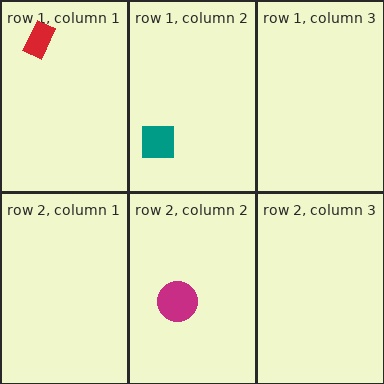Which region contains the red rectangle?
The row 1, column 1 region.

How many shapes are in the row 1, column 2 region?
1.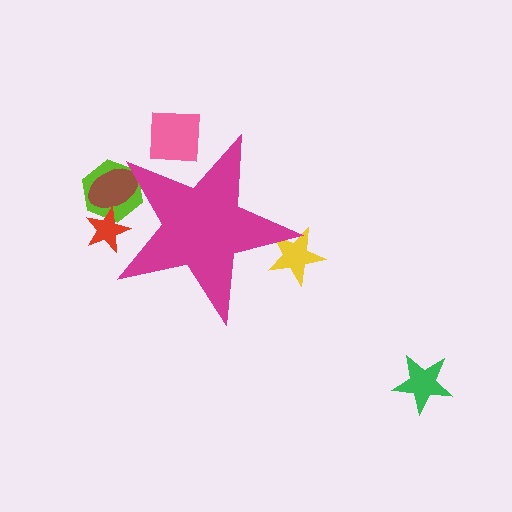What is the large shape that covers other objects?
A magenta star.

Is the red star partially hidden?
Yes, the red star is partially hidden behind the magenta star.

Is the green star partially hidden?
No, the green star is fully visible.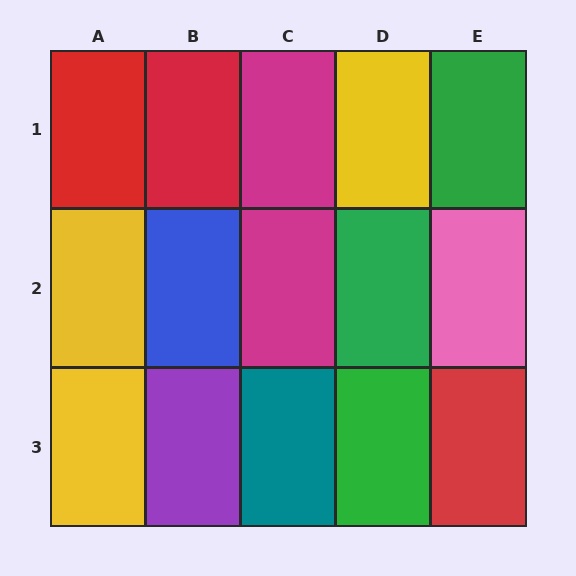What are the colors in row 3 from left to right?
Yellow, purple, teal, green, red.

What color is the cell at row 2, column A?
Yellow.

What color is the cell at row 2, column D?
Green.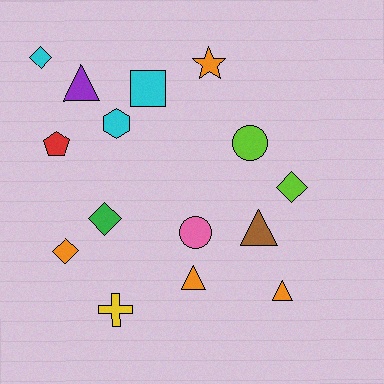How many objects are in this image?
There are 15 objects.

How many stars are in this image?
There is 1 star.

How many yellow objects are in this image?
There is 1 yellow object.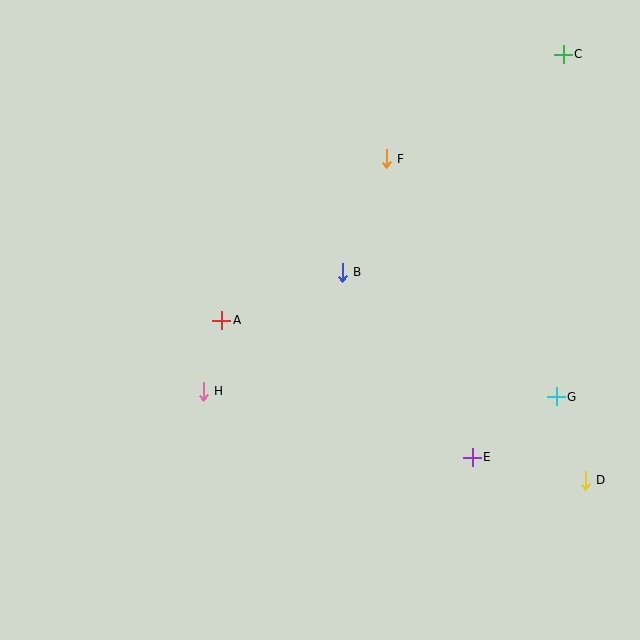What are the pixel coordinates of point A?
Point A is at (222, 320).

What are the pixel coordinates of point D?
Point D is at (585, 480).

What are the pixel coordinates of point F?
Point F is at (386, 159).